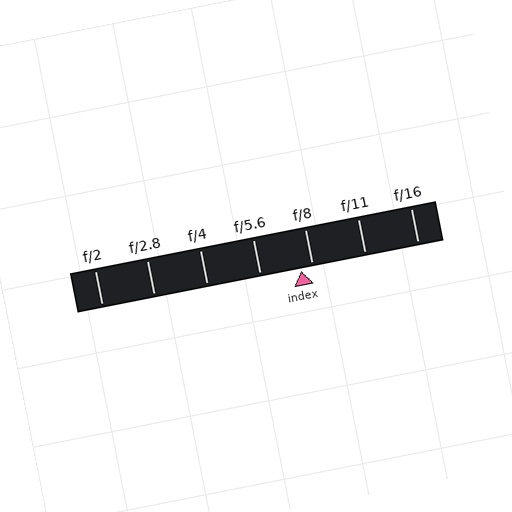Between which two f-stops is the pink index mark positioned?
The index mark is between f/5.6 and f/8.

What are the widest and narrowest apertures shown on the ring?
The widest aperture shown is f/2 and the narrowest is f/16.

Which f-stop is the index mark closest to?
The index mark is closest to f/8.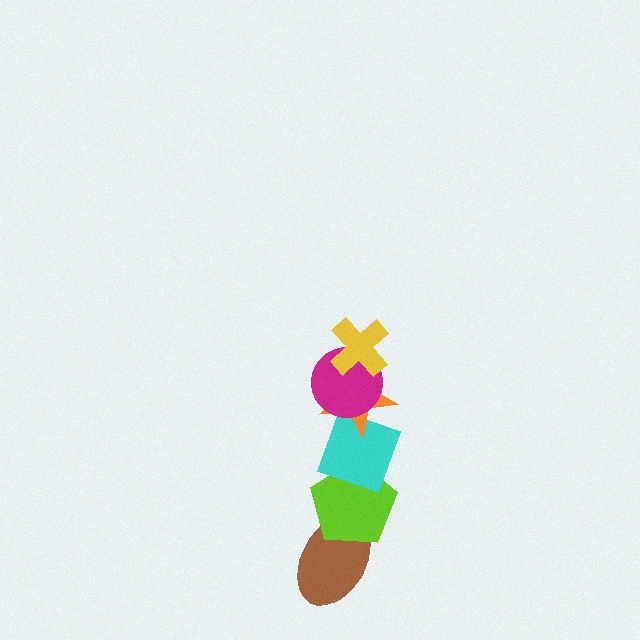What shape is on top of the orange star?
The magenta circle is on top of the orange star.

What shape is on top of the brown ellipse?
The lime pentagon is on top of the brown ellipse.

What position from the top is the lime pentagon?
The lime pentagon is 5th from the top.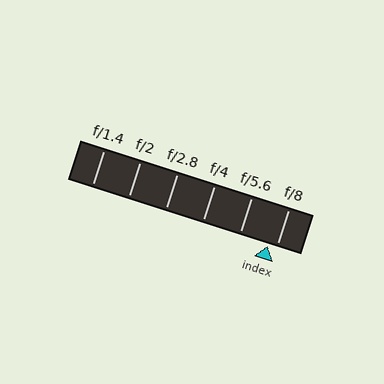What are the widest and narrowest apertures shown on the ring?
The widest aperture shown is f/1.4 and the narrowest is f/8.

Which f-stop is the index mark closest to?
The index mark is closest to f/8.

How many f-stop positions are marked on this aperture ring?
There are 6 f-stop positions marked.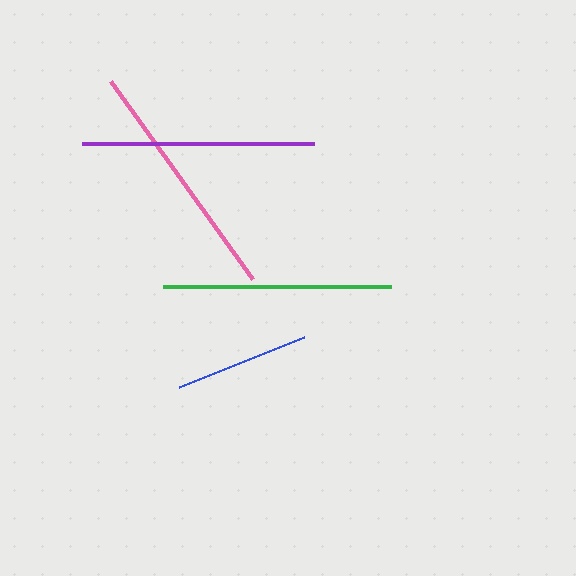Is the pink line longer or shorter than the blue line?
The pink line is longer than the blue line.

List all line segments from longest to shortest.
From longest to shortest: pink, purple, green, blue.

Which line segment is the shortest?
The blue line is the shortest at approximately 134 pixels.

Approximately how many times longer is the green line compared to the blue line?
The green line is approximately 1.7 times the length of the blue line.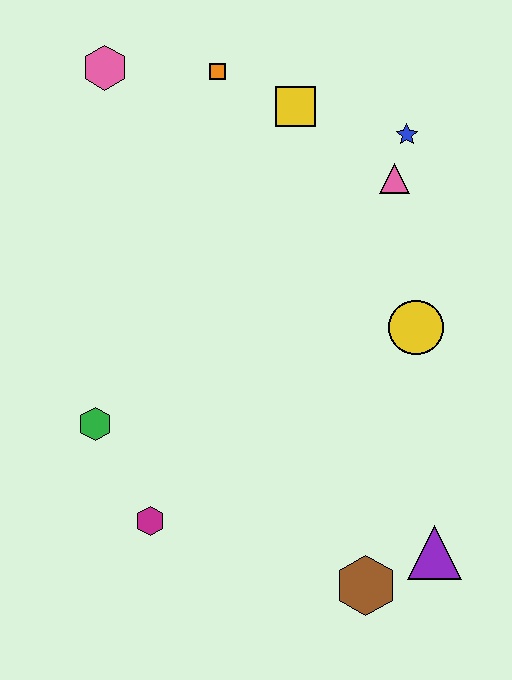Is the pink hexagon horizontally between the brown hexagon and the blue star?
No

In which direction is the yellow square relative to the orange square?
The yellow square is to the right of the orange square.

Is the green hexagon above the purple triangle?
Yes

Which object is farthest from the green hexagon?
The blue star is farthest from the green hexagon.